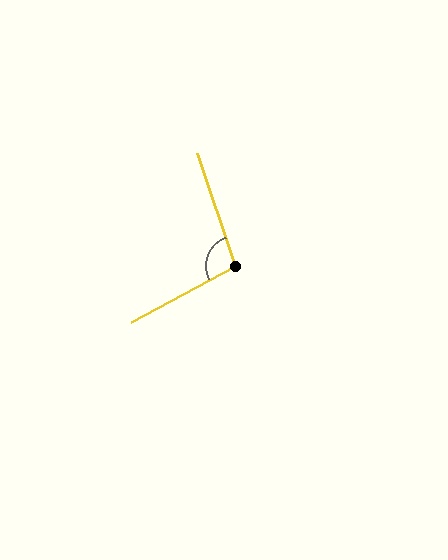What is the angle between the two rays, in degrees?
Approximately 99 degrees.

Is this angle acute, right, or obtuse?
It is obtuse.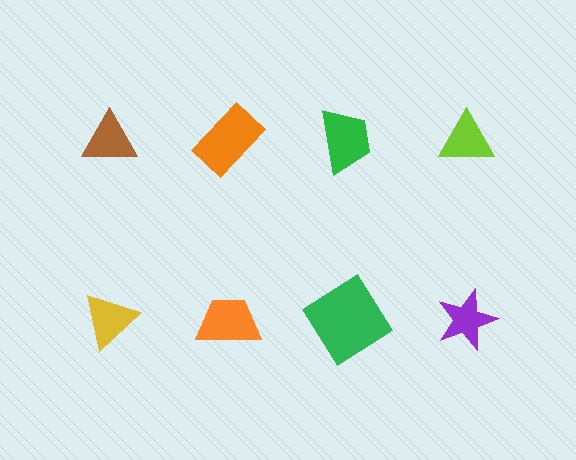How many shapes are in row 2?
4 shapes.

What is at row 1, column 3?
A green trapezoid.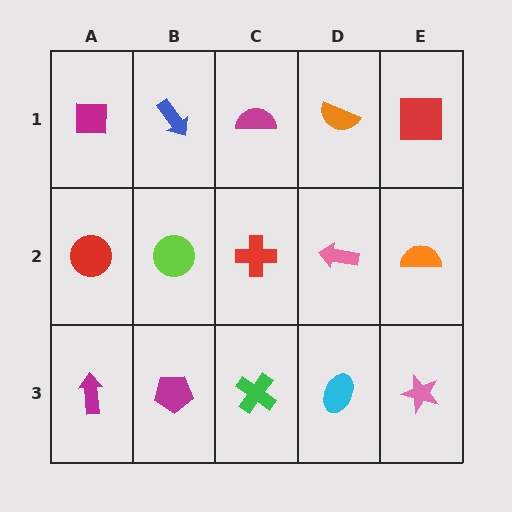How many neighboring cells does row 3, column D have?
3.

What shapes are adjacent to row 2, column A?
A magenta square (row 1, column A), a magenta arrow (row 3, column A), a lime circle (row 2, column B).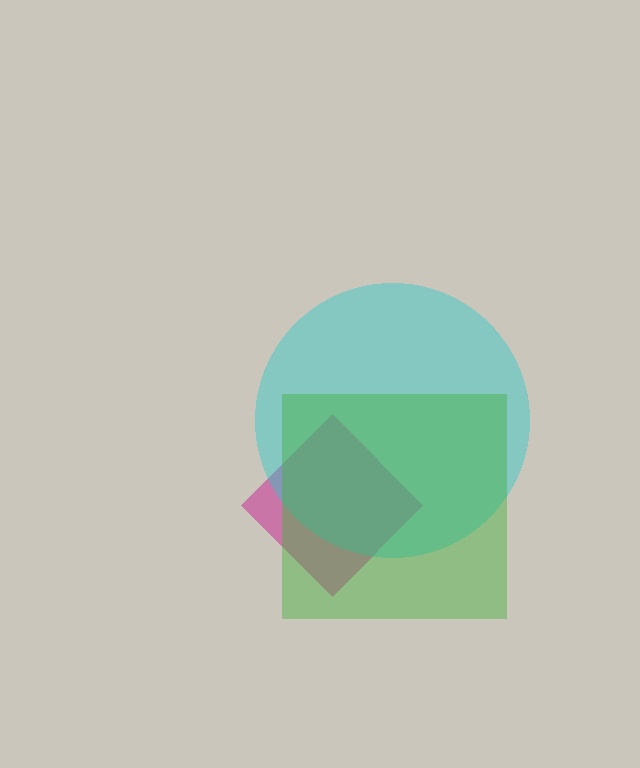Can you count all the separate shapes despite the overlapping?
Yes, there are 3 separate shapes.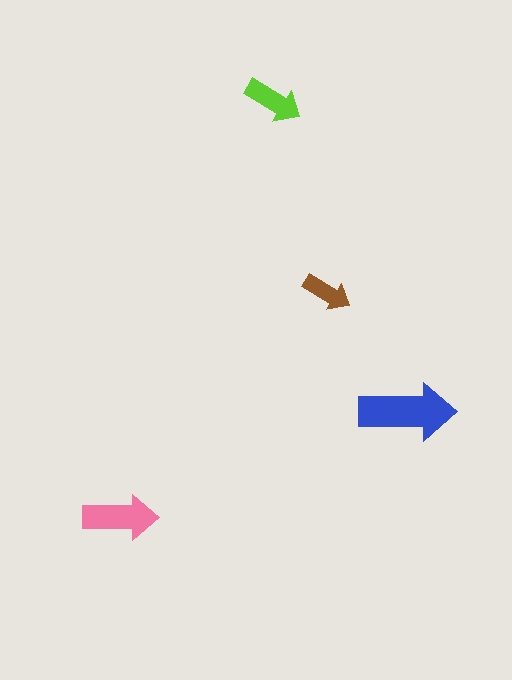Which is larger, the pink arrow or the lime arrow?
The pink one.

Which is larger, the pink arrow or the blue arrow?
The blue one.